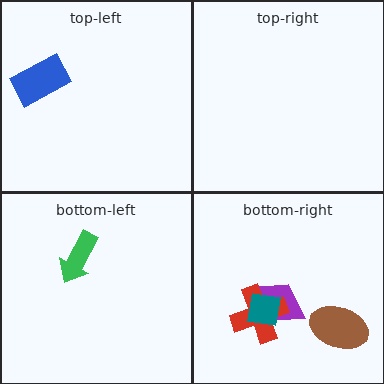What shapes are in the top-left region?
The blue rectangle.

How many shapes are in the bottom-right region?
4.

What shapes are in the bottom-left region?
The green arrow.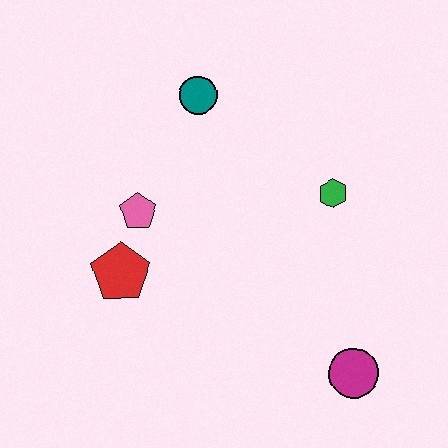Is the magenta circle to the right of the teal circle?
Yes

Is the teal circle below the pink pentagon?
No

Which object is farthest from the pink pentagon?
The magenta circle is farthest from the pink pentagon.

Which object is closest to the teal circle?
The pink pentagon is closest to the teal circle.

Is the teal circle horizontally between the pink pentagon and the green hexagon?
Yes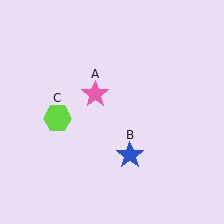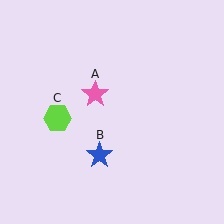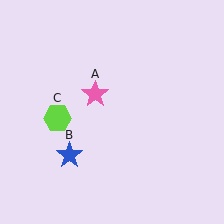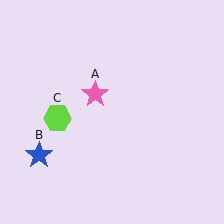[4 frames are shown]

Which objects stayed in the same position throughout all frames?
Pink star (object A) and lime hexagon (object C) remained stationary.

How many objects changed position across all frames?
1 object changed position: blue star (object B).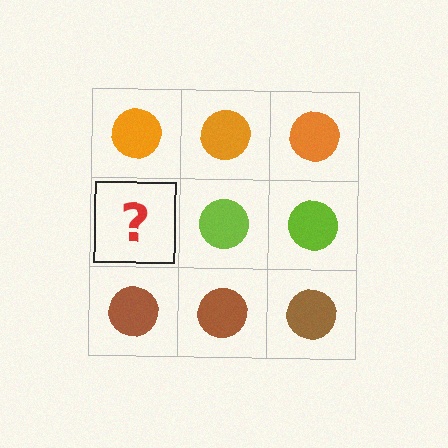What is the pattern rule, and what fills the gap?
The rule is that each row has a consistent color. The gap should be filled with a lime circle.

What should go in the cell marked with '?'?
The missing cell should contain a lime circle.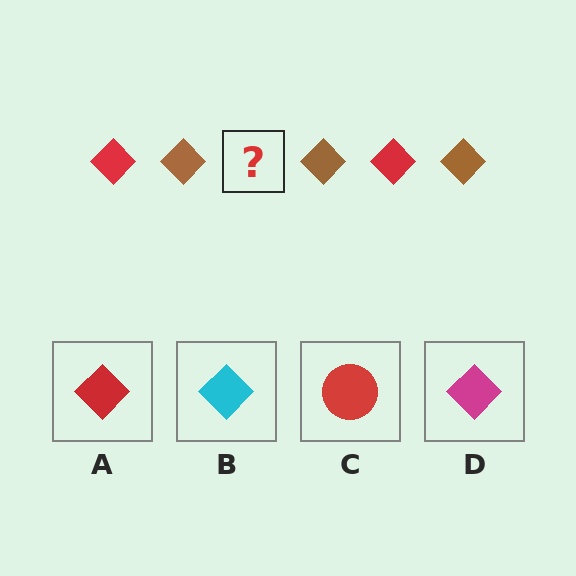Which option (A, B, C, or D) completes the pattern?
A.